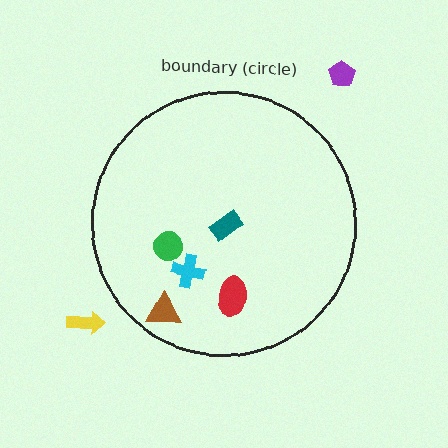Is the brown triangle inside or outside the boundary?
Inside.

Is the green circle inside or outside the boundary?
Inside.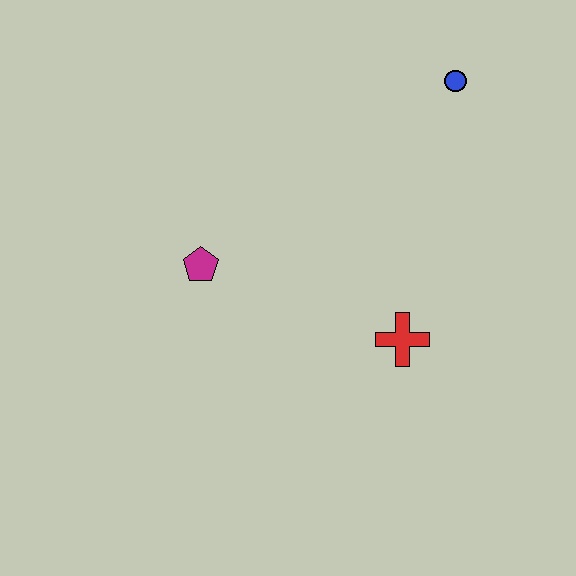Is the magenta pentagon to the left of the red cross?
Yes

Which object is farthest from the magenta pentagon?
The blue circle is farthest from the magenta pentagon.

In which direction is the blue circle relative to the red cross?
The blue circle is above the red cross.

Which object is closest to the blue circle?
The red cross is closest to the blue circle.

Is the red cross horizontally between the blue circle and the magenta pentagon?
Yes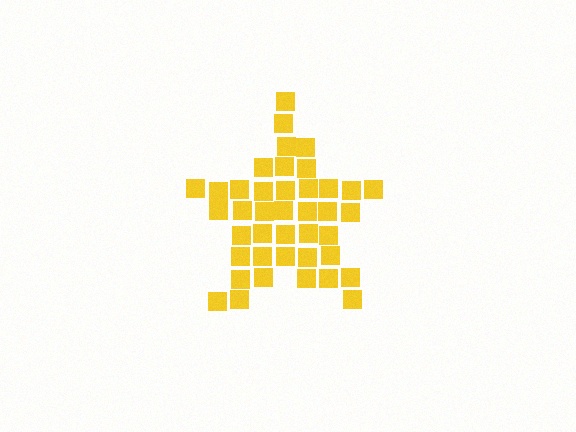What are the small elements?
The small elements are squares.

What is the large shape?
The large shape is a star.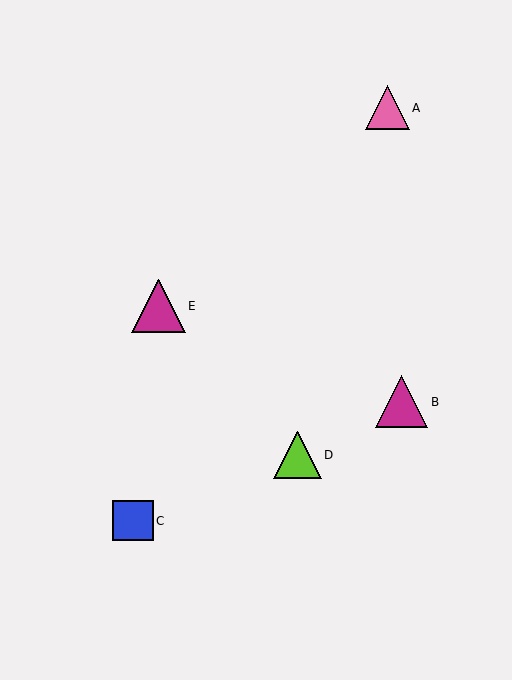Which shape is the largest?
The magenta triangle (labeled E) is the largest.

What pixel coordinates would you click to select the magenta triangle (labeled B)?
Click at (402, 402) to select the magenta triangle B.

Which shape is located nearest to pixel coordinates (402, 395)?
The magenta triangle (labeled B) at (402, 402) is nearest to that location.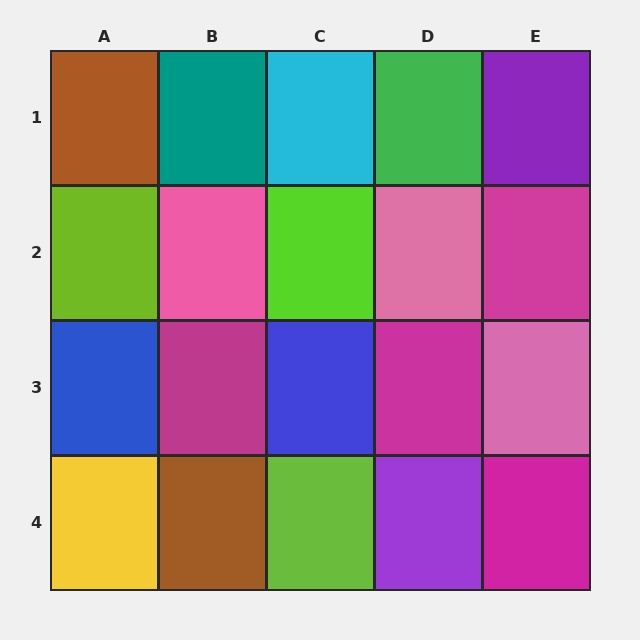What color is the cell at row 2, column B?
Pink.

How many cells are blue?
2 cells are blue.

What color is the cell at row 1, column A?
Brown.